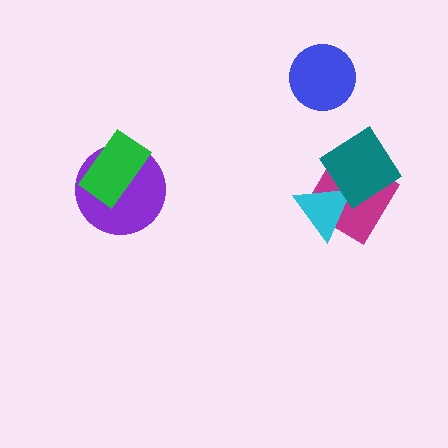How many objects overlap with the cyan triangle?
2 objects overlap with the cyan triangle.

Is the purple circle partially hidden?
Yes, it is partially covered by another shape.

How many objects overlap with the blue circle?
0 objects overlap with the blue circle.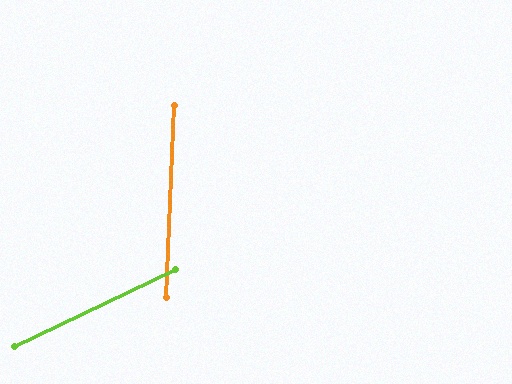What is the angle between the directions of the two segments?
Approximately 62 degrees.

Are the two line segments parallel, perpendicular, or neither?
Neither parallel nor perpendicular — they differ by about 62°.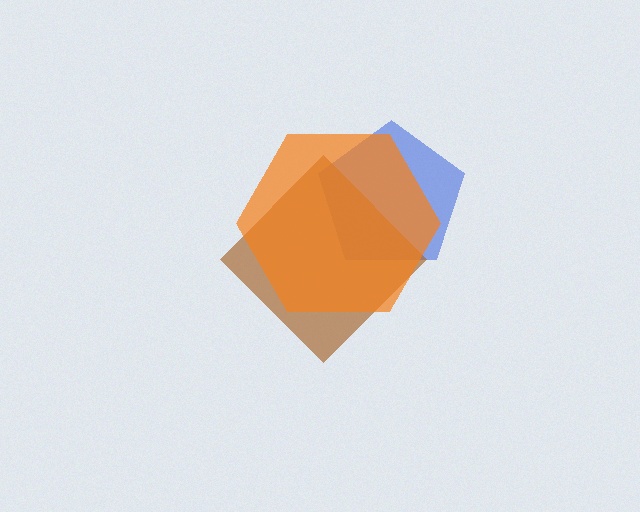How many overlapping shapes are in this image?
There are 3 overlapping shapes in the image.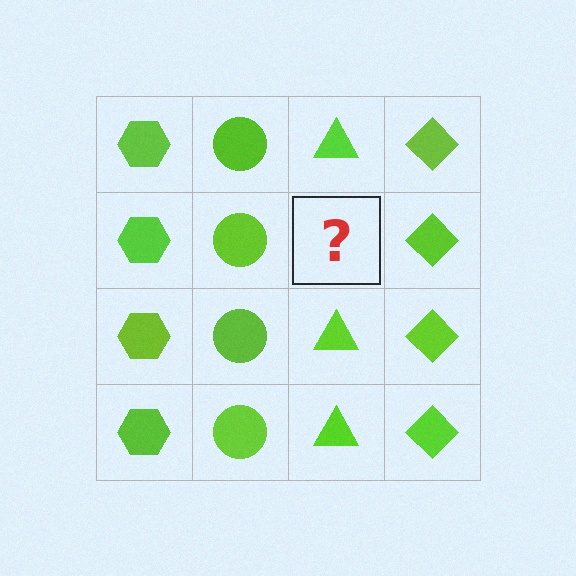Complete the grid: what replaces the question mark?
The question mark should be replaced with a lime triangle.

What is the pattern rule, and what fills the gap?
The rule is that each column has a consistent shape. The gap should be filled with a lime triangle.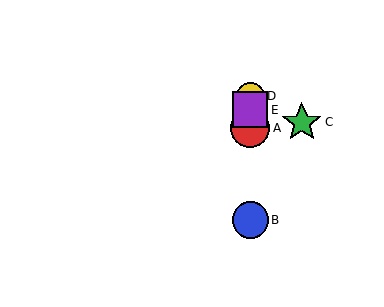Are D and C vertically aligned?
No, D is at x≈250 and C is at x≈302.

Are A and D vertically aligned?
Yes, both are at x≈250.